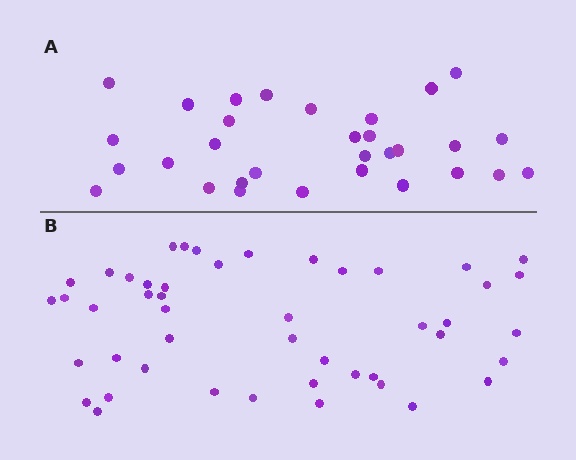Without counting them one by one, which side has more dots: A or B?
Region B (the bottom region) has more dots.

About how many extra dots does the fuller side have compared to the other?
Region B has approximately 15 more dots than region A.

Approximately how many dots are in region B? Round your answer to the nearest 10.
About 50 dots. (The exact count is 47, which rounds to 50.)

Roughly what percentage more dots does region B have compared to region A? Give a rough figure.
About 50% more.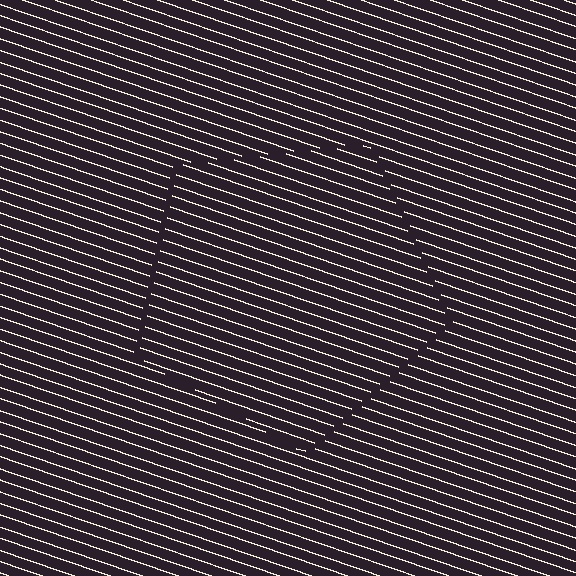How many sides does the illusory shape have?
5 sides — the line-ends trace a pentagon.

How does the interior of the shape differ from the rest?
The interior of the shape contains the same grating, shifted by half a period — the contour is defined by the phase discontinuity where line-ends from the inner and outer gratings abut.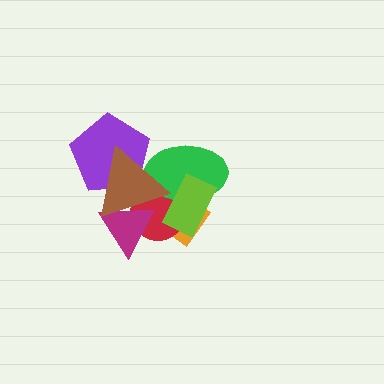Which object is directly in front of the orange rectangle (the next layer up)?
The red circle is directly in front of the orange rectangle.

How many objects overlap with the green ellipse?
4 objects overlap with the green ellipse.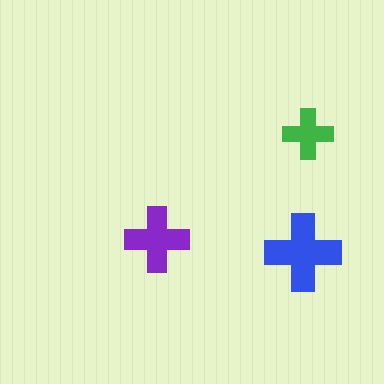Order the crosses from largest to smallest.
the blue one, the purple one, the green one.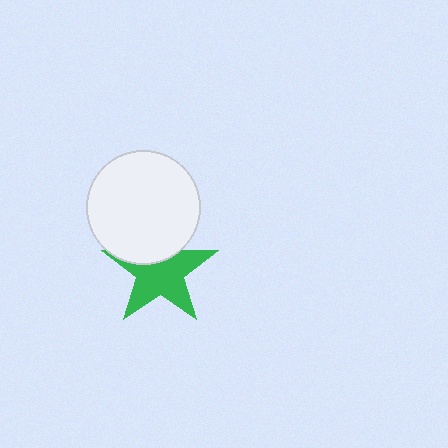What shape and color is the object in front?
The object in front is a white circle.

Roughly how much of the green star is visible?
Most of it is visible (roughly 68%).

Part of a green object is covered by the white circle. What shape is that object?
It is a star.